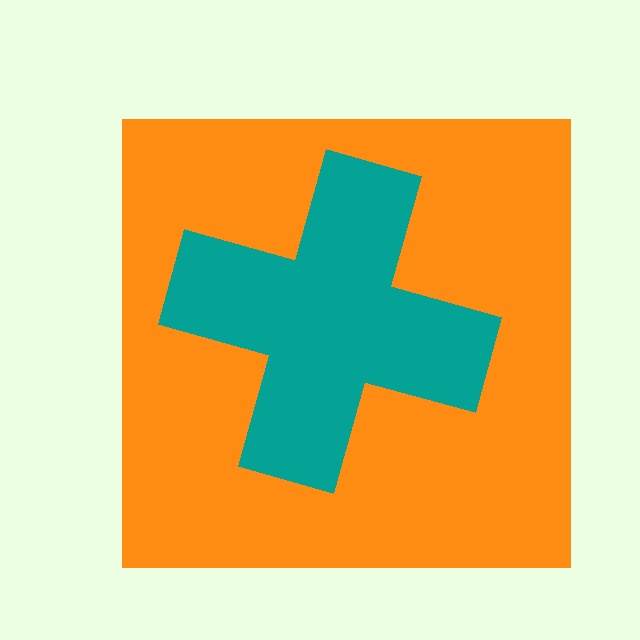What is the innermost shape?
The teal cross.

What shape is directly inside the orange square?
The teal cross.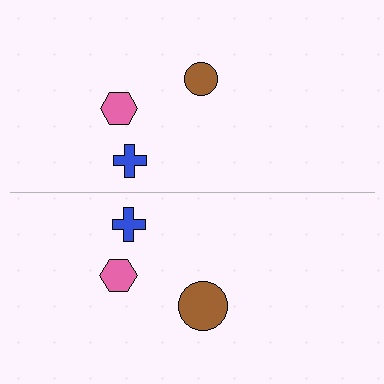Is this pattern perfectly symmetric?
No, the pattern is not perfectly symmetric. The brown circle on the bottom side has a different size than its mirror counterpart.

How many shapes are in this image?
There are 6 shapes in this image.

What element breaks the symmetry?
The brown circle on the bottom side has a different size than its mirror counterpart.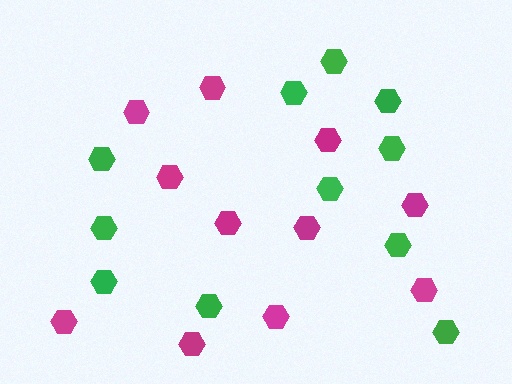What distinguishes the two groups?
There are 2 groups: one group of magenta hexagons (11) and one group of green hexagons (11).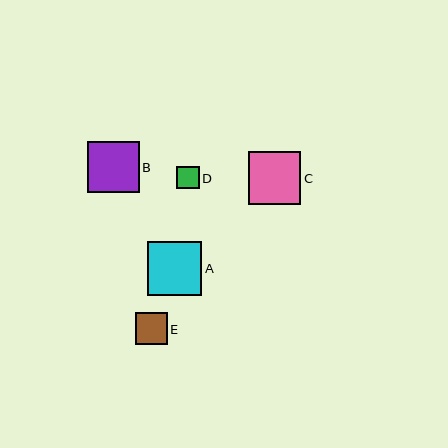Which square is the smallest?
Square D is the smallest with a size of approximately 22 pixels.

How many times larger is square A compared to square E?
Square A is approximately 1.7 times the size of square E.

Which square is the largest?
Square A is the largest with a size of approximately 54 pixels.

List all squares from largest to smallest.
From largest to smallest: A, C, B, E, D.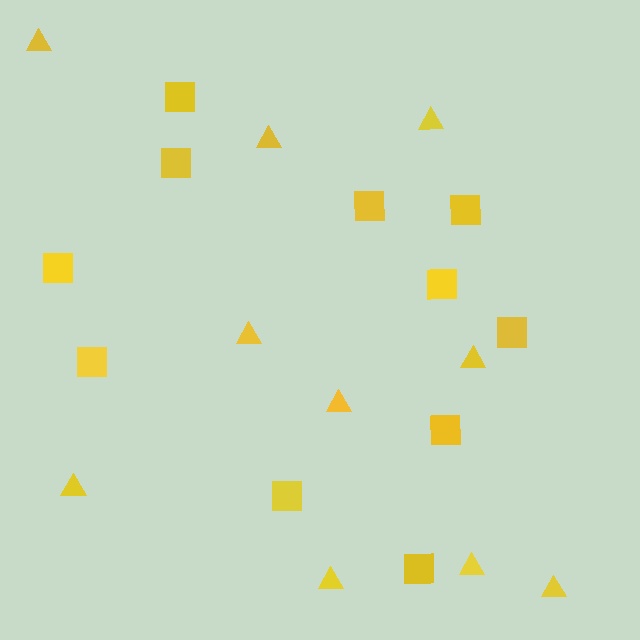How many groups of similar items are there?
There are 2 groups: one group of squares (11) and one group of triangles (10).